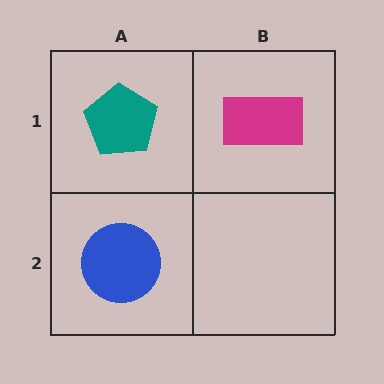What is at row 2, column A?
A blue circle.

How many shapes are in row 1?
2 shapes.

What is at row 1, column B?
A magenta rectangle.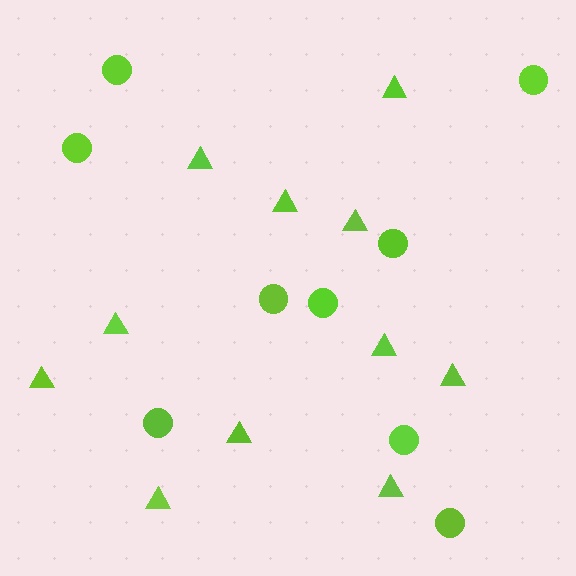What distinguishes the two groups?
There are 2 groups: one group of triangles (11) and one group of circles (9).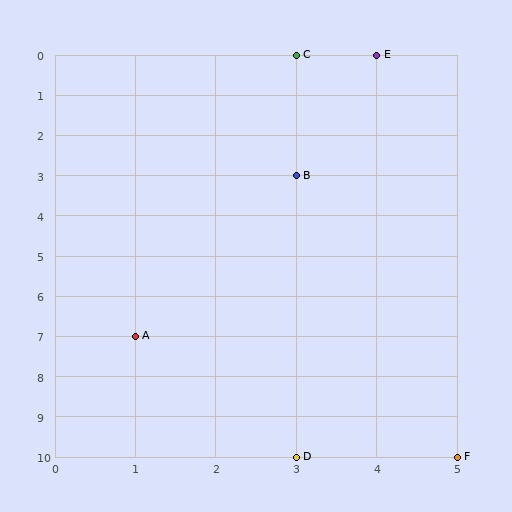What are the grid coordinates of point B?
Point B is at grid coordinates (3, 3).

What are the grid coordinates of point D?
Point D is at grid coordinates (3, 10).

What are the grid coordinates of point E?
Point E is at grid coordinates (4, 0).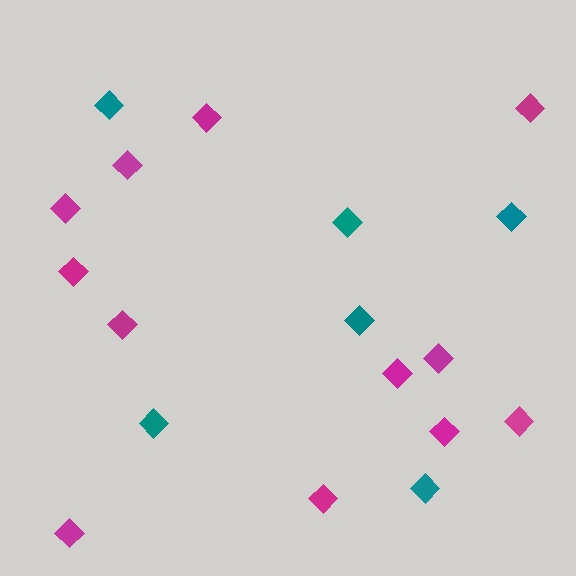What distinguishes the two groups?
There are 2 groups: one group of teal diamonds (6) and one group of magenta diamonds (12).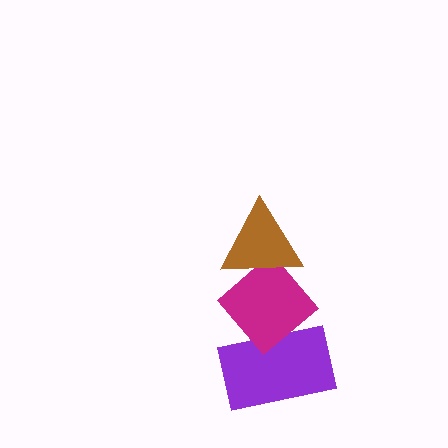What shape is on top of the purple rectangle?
The magenta diamond is on top of the purple rectangle.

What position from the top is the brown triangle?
The brown triangle is 1st from the top.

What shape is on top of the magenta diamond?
The brown triangle is on top of the magenta diamond.